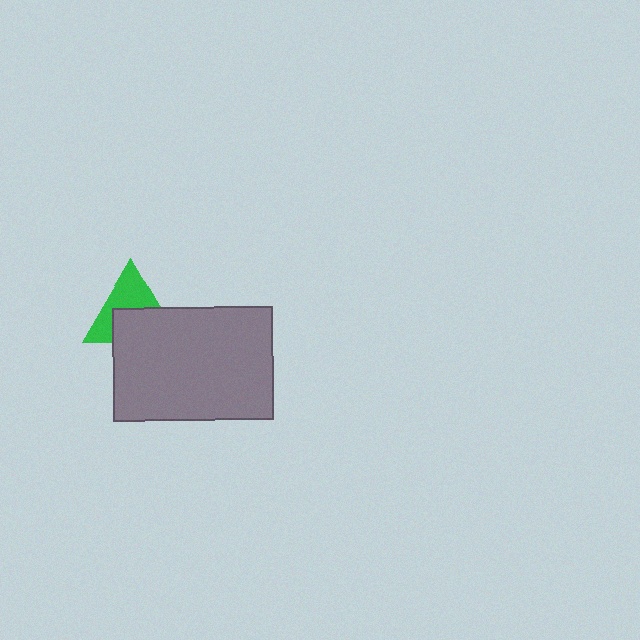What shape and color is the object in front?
The object in front is a gray rectangle.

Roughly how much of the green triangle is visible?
About half of it is visible (roughly 52%).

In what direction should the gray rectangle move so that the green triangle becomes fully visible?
The gray rectangle should move down. That is the shortest direction to clear the overlap and leave the green triangle fully visible.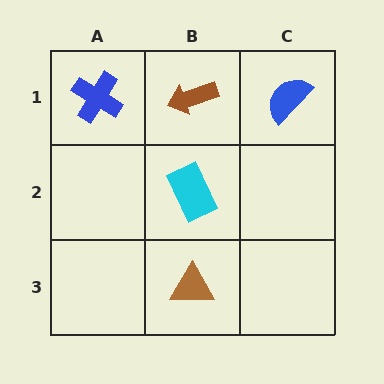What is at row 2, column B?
A cyan rectangle.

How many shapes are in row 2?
1 shape.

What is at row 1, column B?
A brown arrow.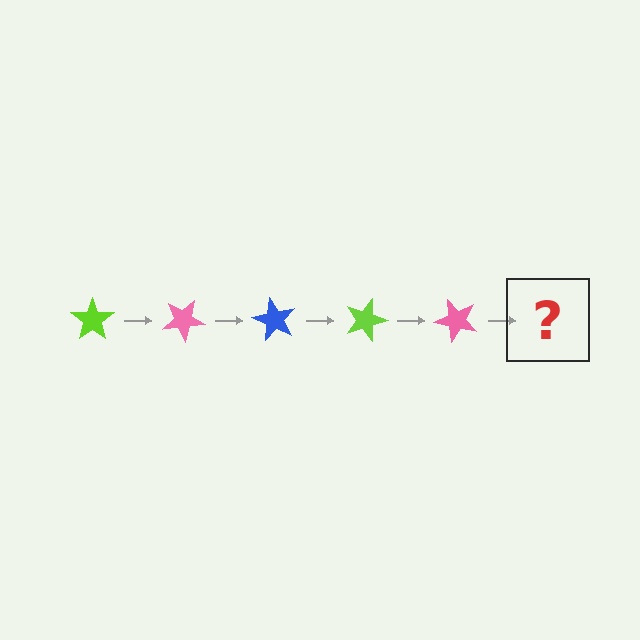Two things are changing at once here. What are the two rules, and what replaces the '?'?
The two rules are that it rotates 30 degrees each step and the color cycles through lime, pink, and blue. The '?' should be a blue star, rotated 150 degrees from the start.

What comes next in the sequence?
The next element should be a blue star, rotated 150 degrees from the start.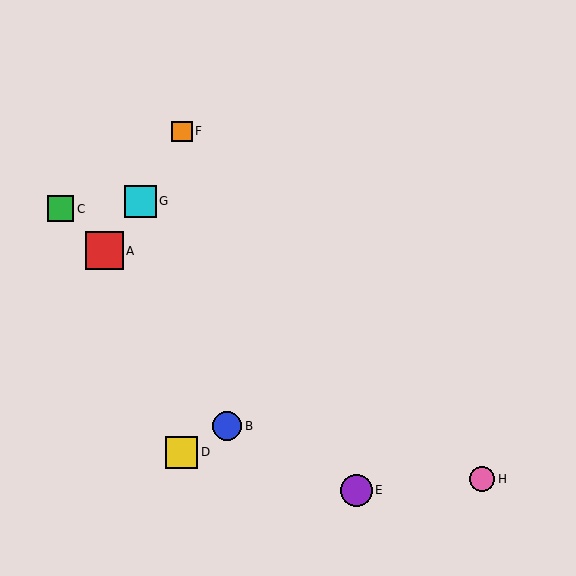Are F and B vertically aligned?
No, F is at x≈182 and B is at x≈227.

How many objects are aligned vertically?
2 objects (D, F) are aligned vertically.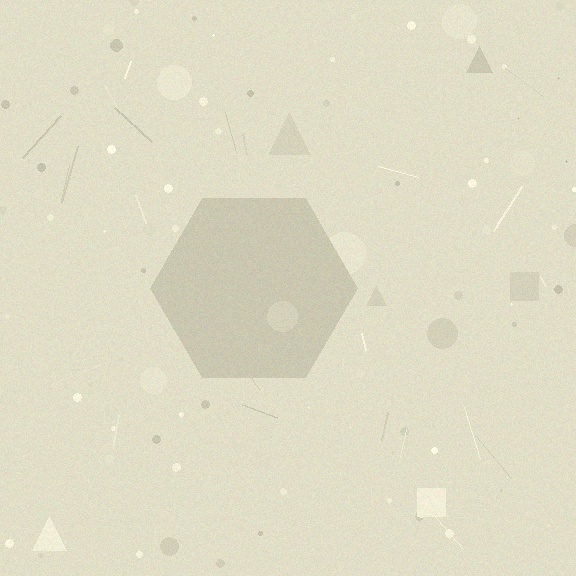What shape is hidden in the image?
A hexagon is hidden in the image.